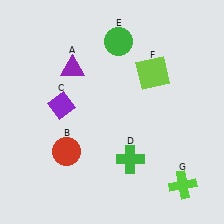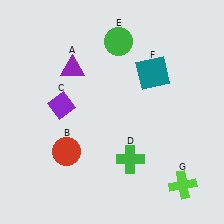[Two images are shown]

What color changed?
The square (F) changed from lime in Image 1 to teal in Image 2.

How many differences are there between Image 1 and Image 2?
There is 1 difference between the two images.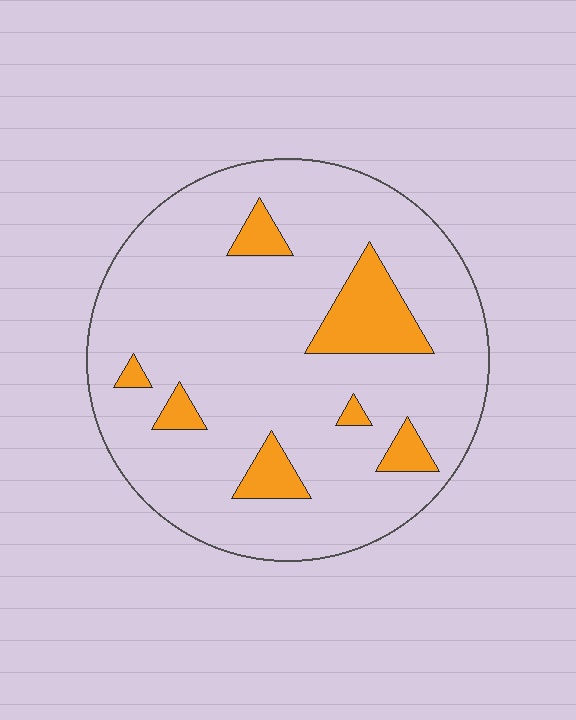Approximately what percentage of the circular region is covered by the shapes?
Approximately 15%.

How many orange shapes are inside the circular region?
7.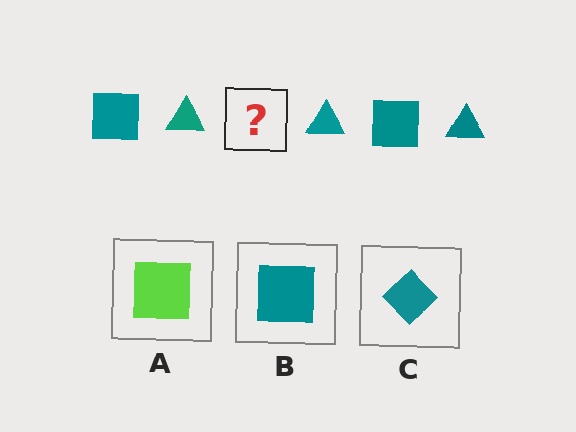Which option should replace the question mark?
Option B.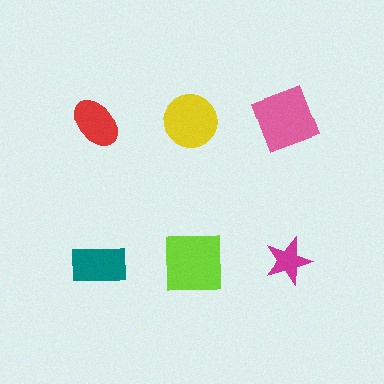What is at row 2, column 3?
A magenta star.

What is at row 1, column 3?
A pink square.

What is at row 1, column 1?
A red ellipse.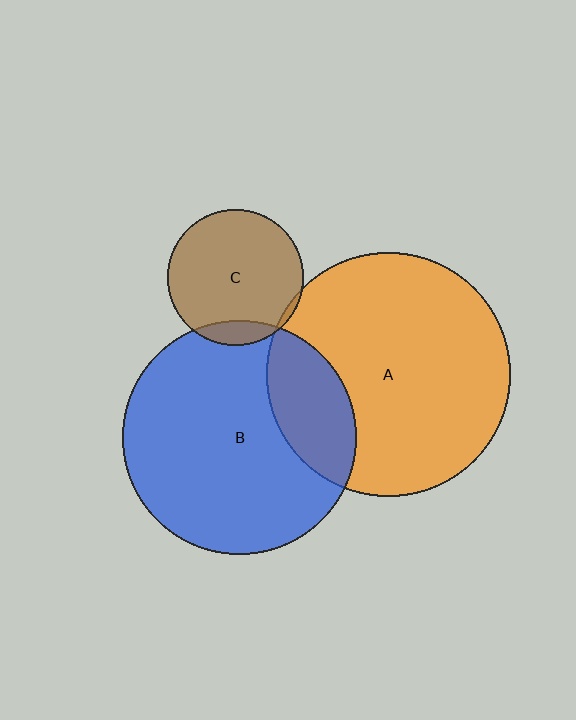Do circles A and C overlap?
Yes.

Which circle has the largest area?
Circle A (orange).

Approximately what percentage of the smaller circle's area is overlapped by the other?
Approximately 5%.